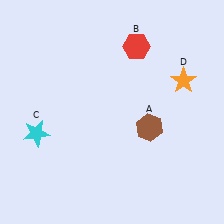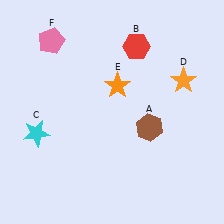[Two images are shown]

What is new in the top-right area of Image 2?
An orange star (E) was added in the top-right area of Image 2.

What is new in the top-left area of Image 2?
A pink pentagon (F) was added in the top-left area of Image 2.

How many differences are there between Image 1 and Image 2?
There are 2 differences between the two images.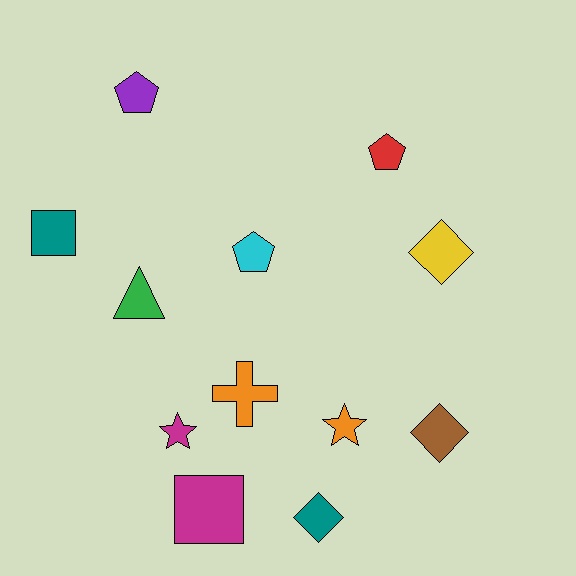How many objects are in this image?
There are 12 objects.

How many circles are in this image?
There are no circles.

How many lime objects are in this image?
There are no lime objects.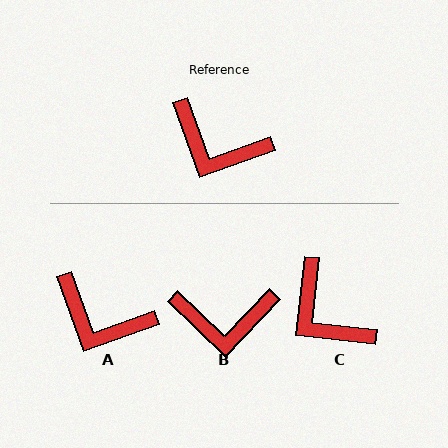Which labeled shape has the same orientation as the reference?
A.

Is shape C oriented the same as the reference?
No, it is off by about 26 degrees.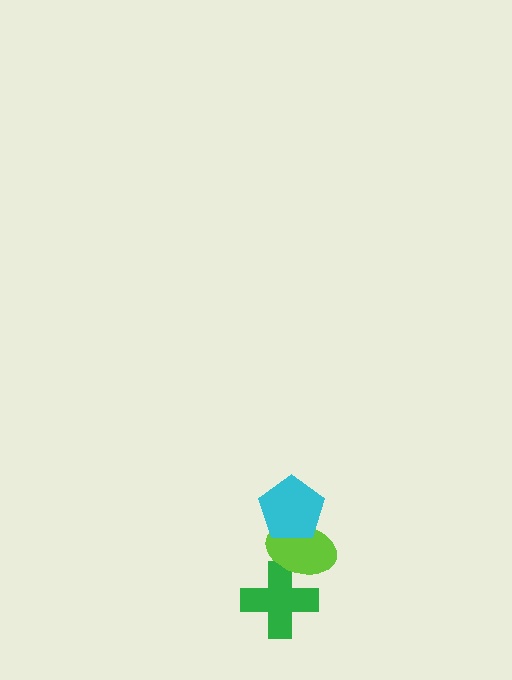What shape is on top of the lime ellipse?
The cyan pentagon is on top of the lime ellipse.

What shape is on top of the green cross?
The lime ellipse is on top of the green cross.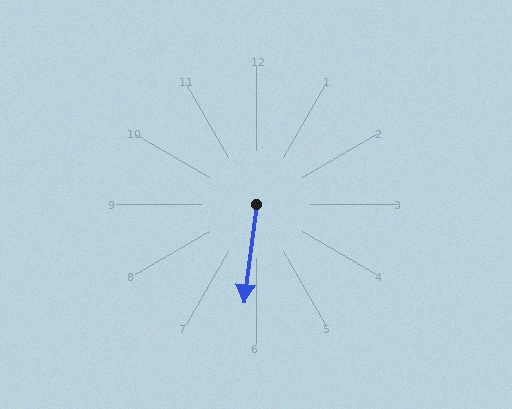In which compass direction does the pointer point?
South.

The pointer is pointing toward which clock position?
Roughly 6 o'clock.